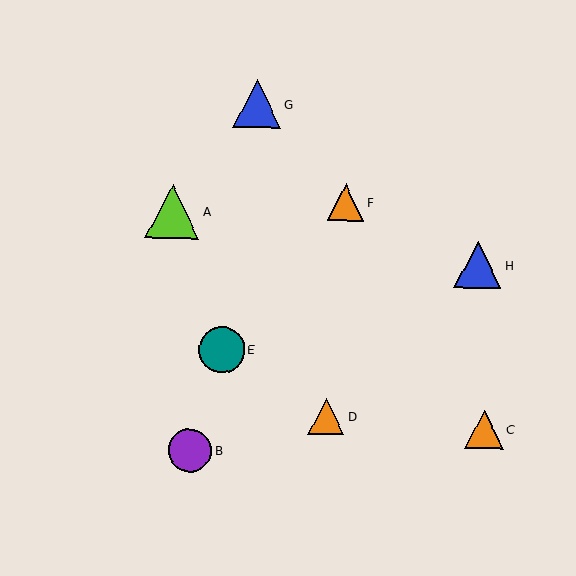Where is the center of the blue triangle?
The center of the blue triangle is at (257, 104).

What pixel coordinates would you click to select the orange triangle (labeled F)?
Click at (346, 202) to select the orange triangle F.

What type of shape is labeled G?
Shape G is a blue triangle.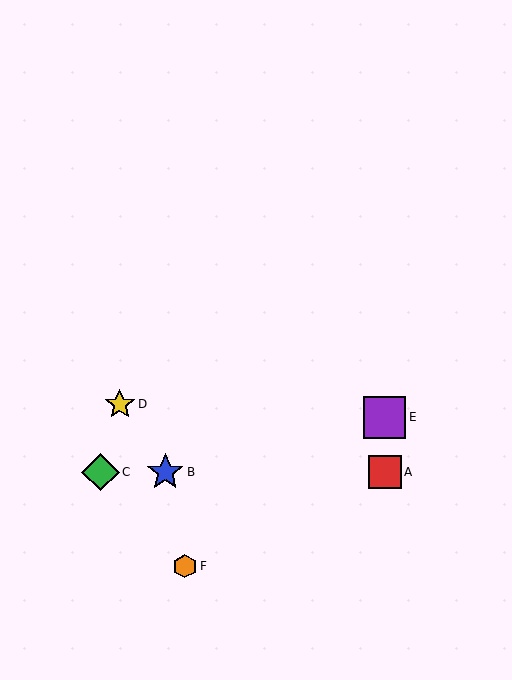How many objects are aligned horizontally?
3 objects (A, B, C) are aligned horizontally.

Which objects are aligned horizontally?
Objects A, B, C are aligned horizontally.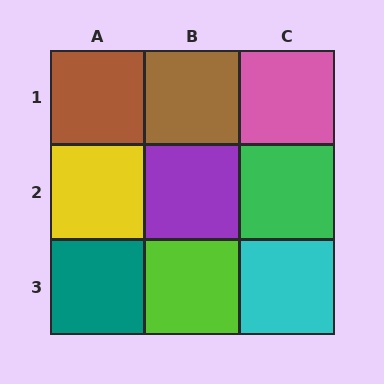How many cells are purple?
1 cell is purple.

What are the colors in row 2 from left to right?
Yellow, purple, green.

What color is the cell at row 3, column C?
Cyan.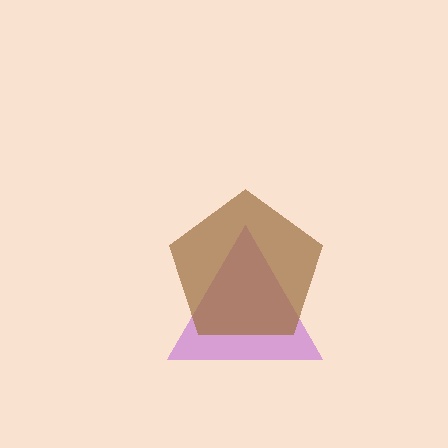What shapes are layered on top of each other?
The layered shapes are: a purple triangle, a brown pentagon.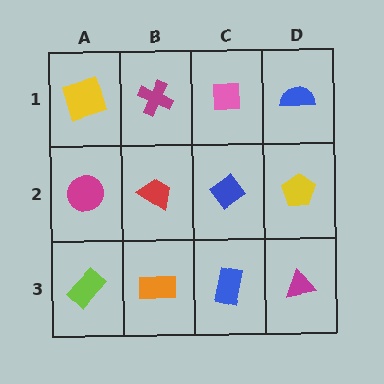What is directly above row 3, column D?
A yellow pentagon.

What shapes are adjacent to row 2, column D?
A blue semicircle (row 1, column D), a magenta triangle (row 3, column D), a blue diamond (row 2, column C).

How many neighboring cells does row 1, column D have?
2.